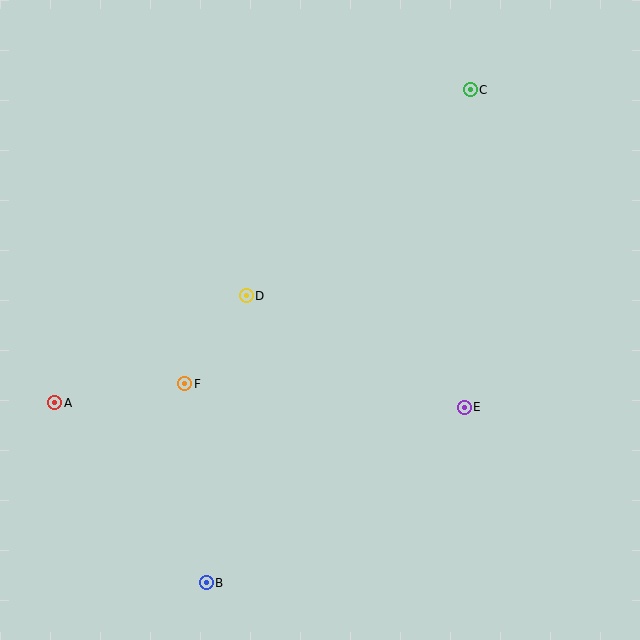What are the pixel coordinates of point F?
Point F is at (185, 384).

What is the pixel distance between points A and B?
The distance between A and B is 235 pixels.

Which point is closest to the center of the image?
Point D at (246, 296) is closest to the center.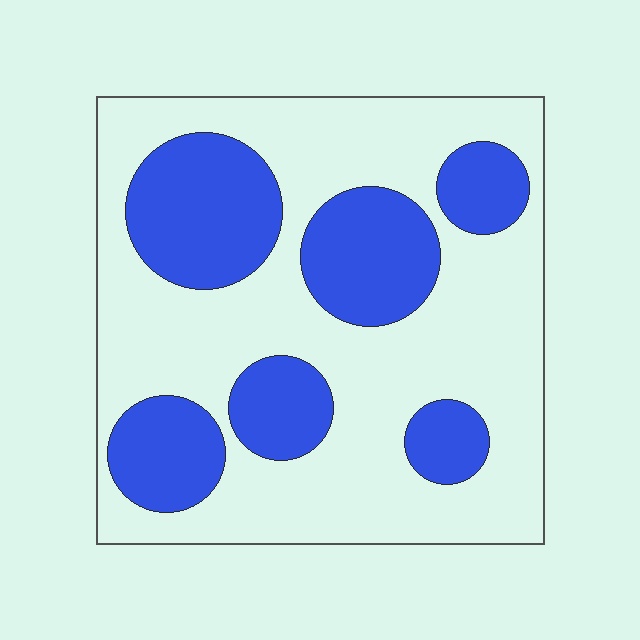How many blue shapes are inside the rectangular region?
6.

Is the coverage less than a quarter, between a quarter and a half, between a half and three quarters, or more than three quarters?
Between a quarter and a half.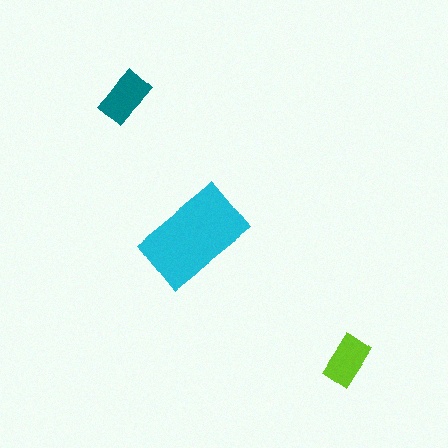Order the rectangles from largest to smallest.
the cyan one, the teal one, the lime one.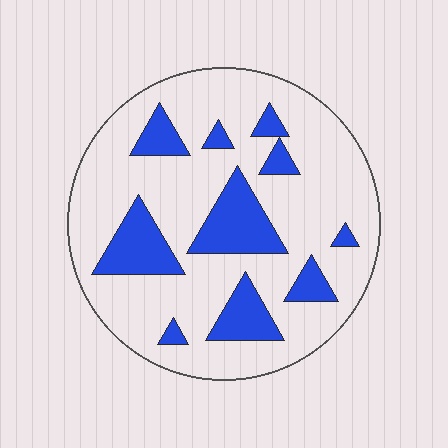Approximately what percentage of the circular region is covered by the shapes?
Approximately 20%.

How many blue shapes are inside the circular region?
10.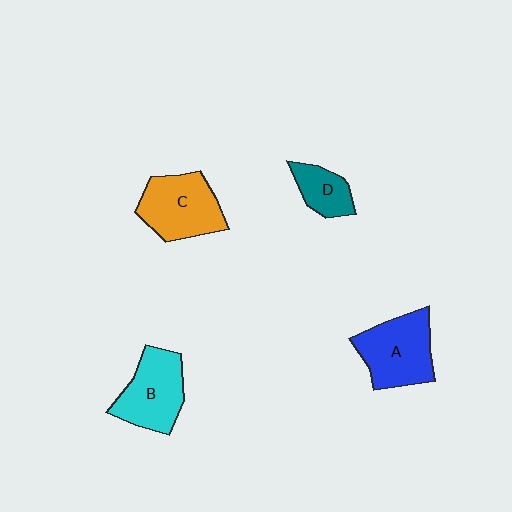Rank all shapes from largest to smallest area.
From largest to smallest: A (blue), C (orange), B (cyan), D (teal).